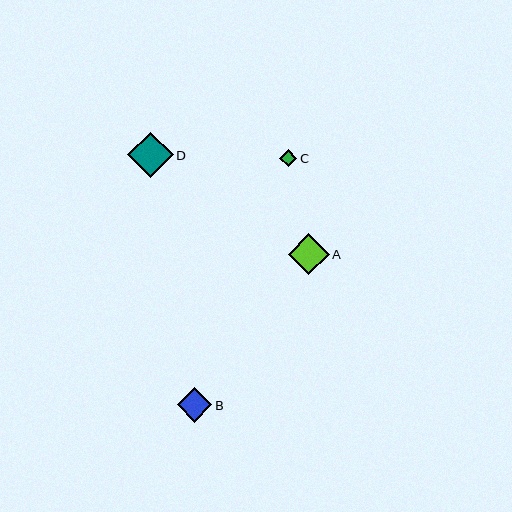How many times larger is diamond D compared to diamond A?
Diamond D is approximately 1.1 times the size of diamond A.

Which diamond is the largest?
Diamond D is the largest with a size of approximately 46 pixels.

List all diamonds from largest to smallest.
From largest to smallest: D, A, B, C.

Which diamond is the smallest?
Diamond C is the smallest with a size of approximately 17 pixels.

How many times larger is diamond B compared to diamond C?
Diamond B is approximately 2.0 times the size of diamond C.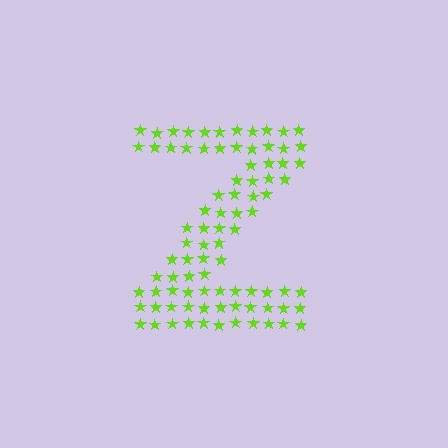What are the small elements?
The small elements are stars.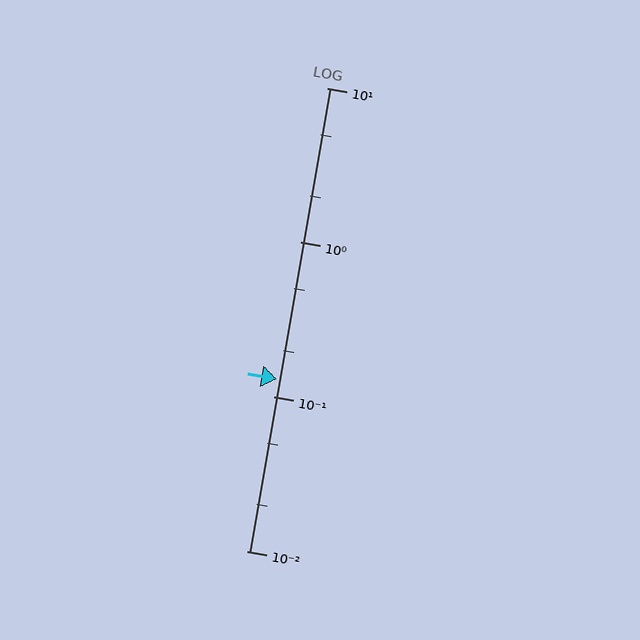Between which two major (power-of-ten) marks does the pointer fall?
The pointer is between 0.1 and 1.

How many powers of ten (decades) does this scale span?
The scale spans 3 decades, from 0.01 to 10.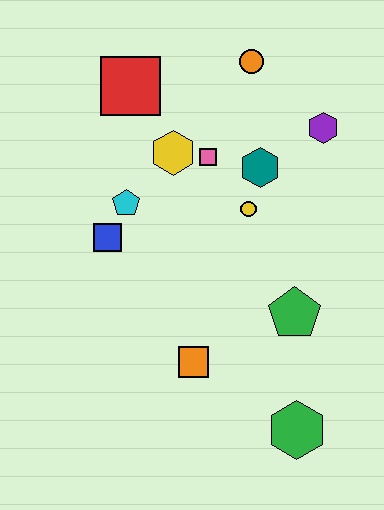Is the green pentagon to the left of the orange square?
No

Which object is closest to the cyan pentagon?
The blue square is closest to the cyan pentagon.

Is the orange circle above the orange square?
Yes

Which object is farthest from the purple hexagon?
The green hexagon is farthest from the purple hexagon.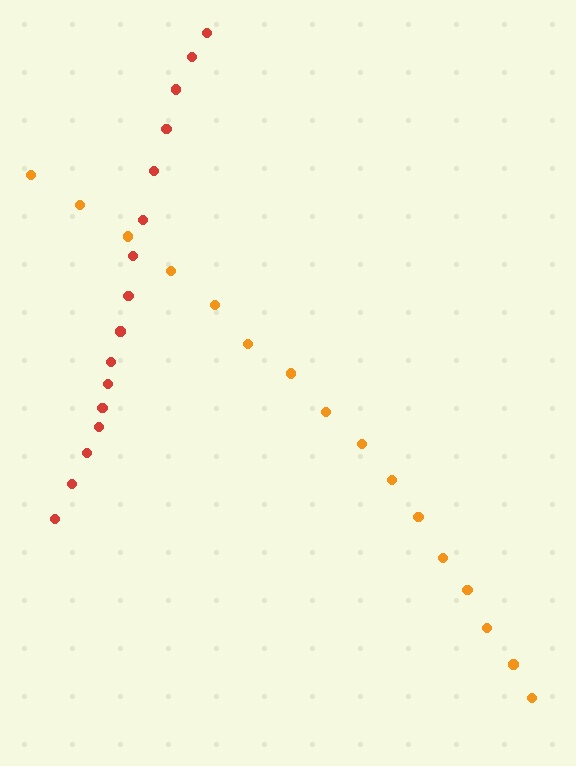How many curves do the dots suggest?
There are 2 distinct paths.